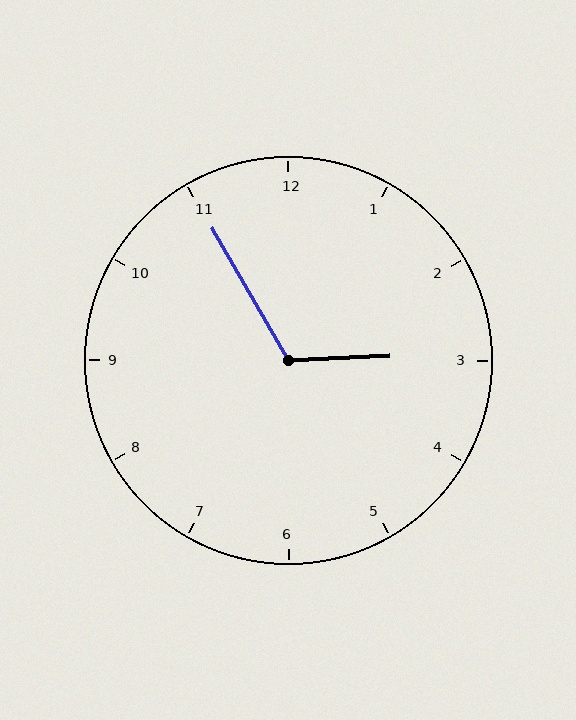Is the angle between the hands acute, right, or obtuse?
It is obtuse.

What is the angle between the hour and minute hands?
Approximately 118 degrees.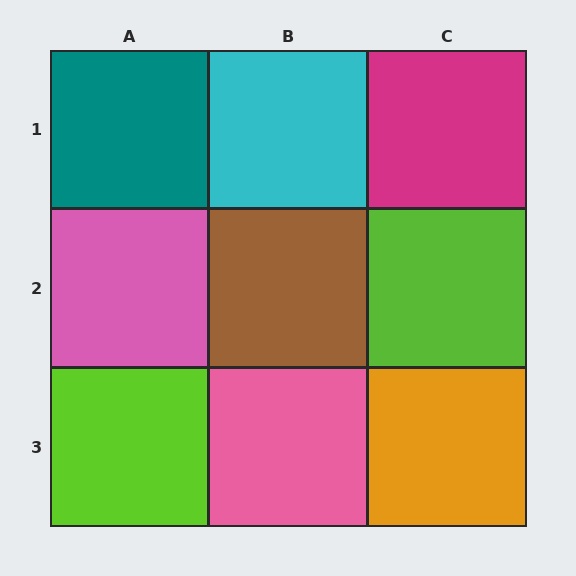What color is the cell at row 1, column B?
Cyan.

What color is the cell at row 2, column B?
Brown.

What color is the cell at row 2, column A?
Pink.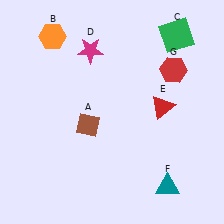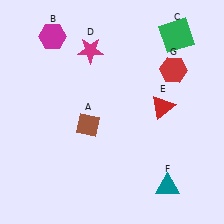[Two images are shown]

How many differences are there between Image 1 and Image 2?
There is 1 difference between the two images.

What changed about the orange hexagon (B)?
In Image 1, B is orange. In Image 2, it changed to magenta.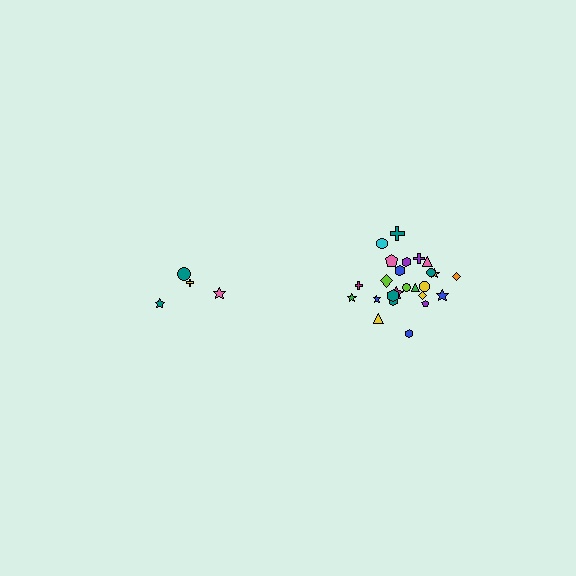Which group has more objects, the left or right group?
The right group.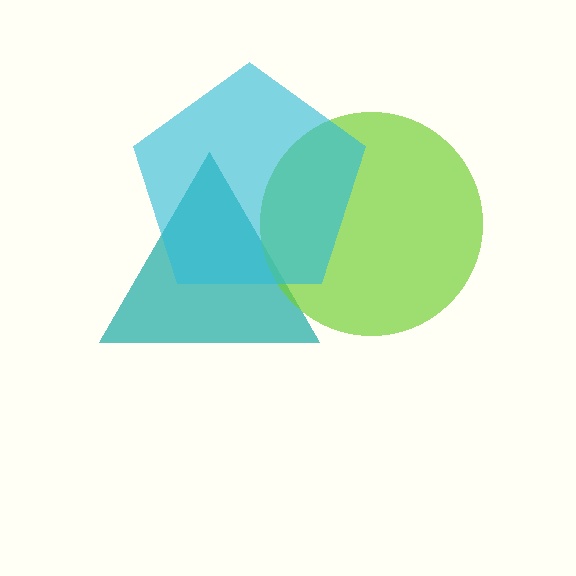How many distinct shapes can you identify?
There are 3 distinct shapes: a teal triangle, a lime circle, a cyan pentagon.